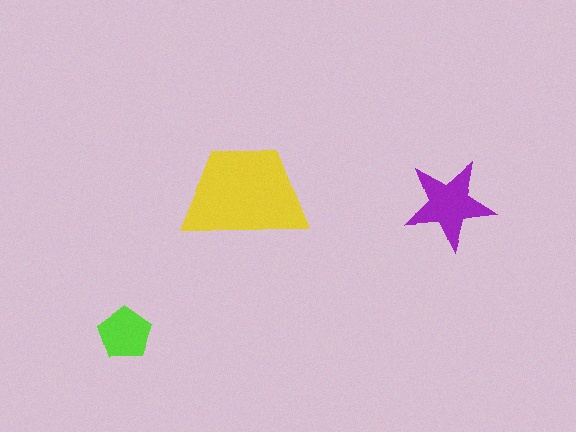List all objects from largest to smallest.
The yellow trapezoid, the purple star, the lime pentagon.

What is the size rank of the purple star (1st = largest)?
2nd.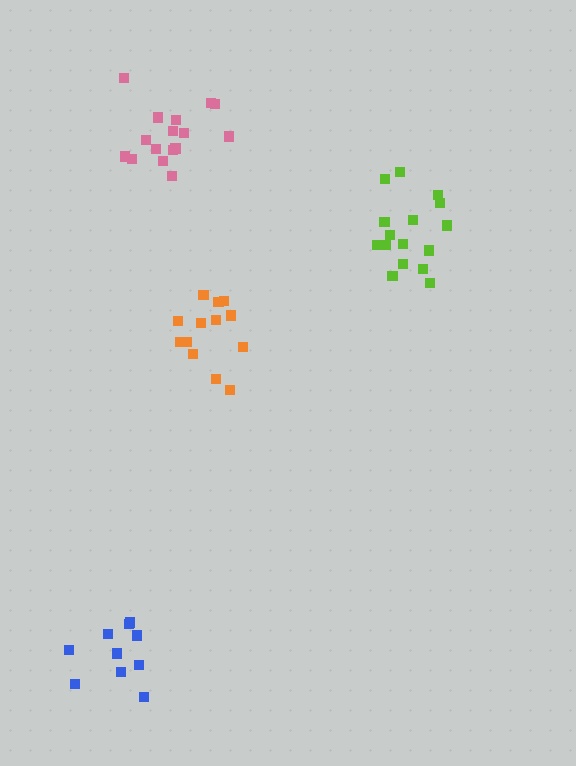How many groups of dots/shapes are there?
There are 4 groups.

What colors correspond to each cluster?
The clusters are colored: lime, blue, orange, pink.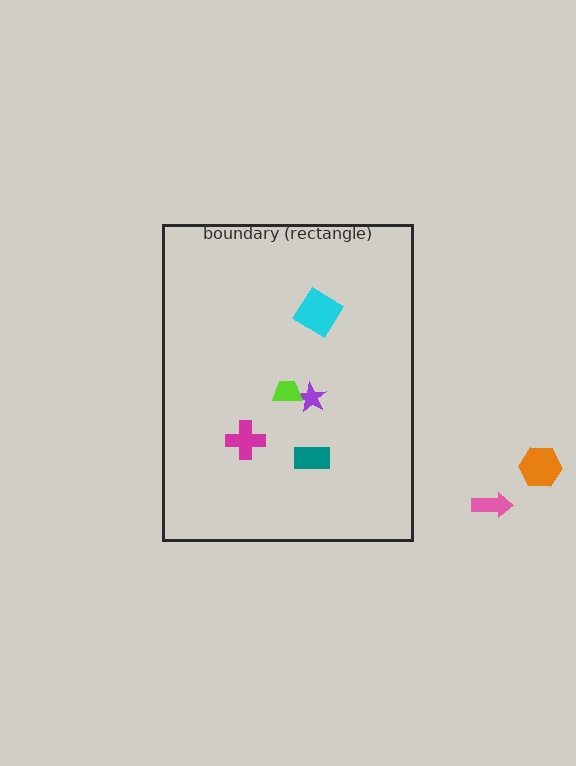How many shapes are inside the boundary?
5 inside, 2 outside.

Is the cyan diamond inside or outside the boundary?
Inside.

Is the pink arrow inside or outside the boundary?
Outside.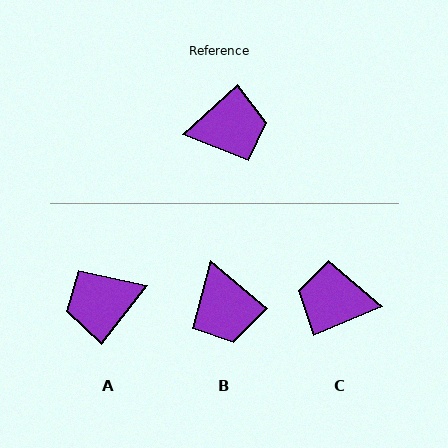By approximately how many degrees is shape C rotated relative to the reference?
Approximately 161 degrees counter-clockwise.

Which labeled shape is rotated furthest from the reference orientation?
A, about 170 degrees away.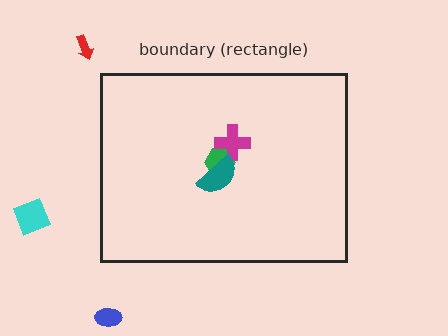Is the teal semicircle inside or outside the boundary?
Inside.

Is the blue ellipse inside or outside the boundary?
Outside.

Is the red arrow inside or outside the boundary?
Outside.